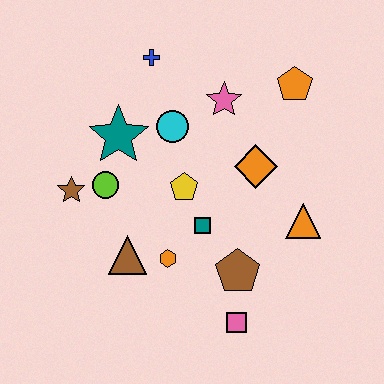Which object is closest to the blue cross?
The cyan circle is closest to the blue cross.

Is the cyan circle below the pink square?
No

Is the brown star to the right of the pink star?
No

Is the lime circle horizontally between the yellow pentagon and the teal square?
No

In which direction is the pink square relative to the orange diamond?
The pink square is below the orange diamond.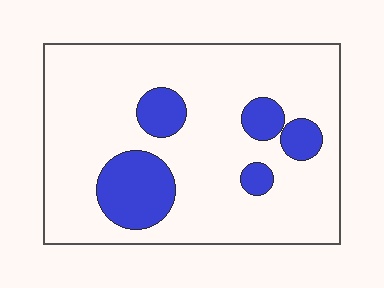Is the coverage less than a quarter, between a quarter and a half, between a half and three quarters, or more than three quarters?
Less than a quarter.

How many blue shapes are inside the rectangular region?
5.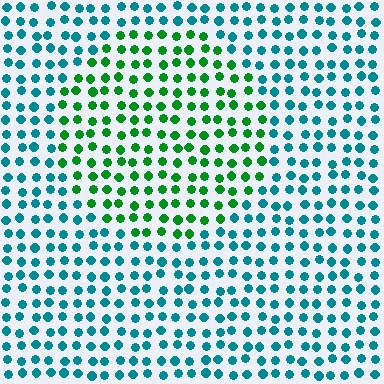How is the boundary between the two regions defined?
The boundary is defined purely by a slight shift in hue (about 51 degrees). Spacing, size, and orientation are identical on both sides.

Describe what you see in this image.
The image is filled with small teal elements in a uniform arrangement. A circle-shaped region is visible where the elements are tinted to a slightly different hue, forming a subtle color boundary.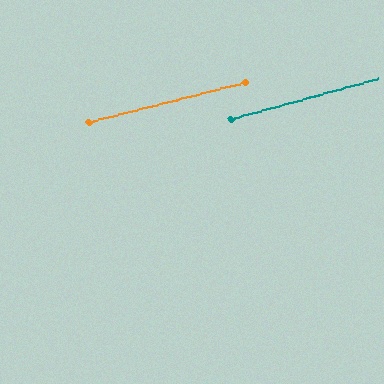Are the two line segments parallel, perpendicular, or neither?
Parallel — their directions differ by only 1.6°.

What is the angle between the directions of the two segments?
Approximately 2 degrees.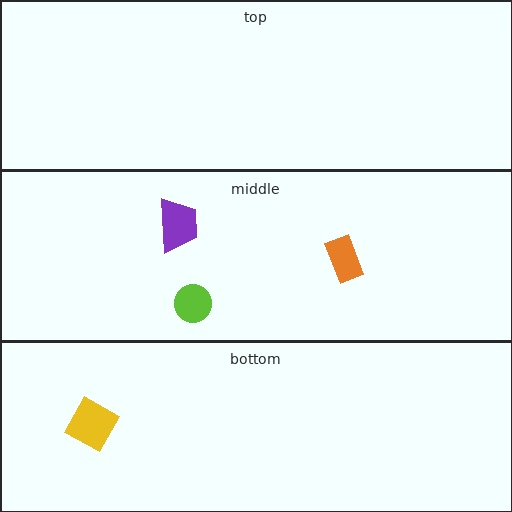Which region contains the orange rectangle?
The middle region.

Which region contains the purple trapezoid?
The middle region.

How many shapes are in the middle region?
3.